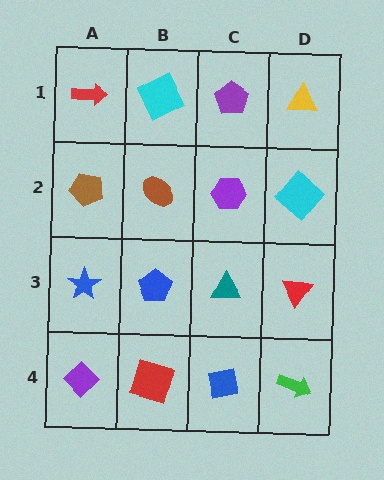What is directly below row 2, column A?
A blue star.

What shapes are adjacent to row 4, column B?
A blue pentagon (row 3, column B), a purple diamond (row 4, column A), a blue square (row 4, column C).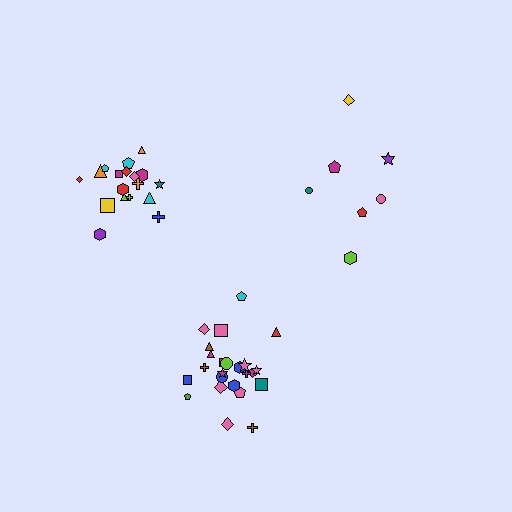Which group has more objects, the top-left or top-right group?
The top-left group.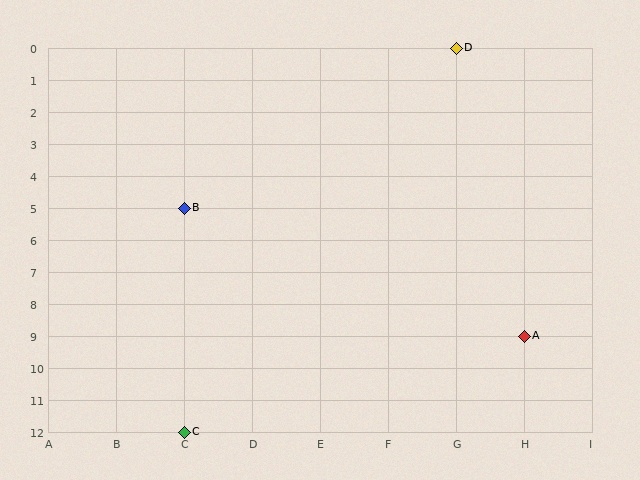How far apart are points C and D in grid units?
Points C and D are 4 columns and 12 rows apart (about 12.6 grid units diagonally).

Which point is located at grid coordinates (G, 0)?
Point D is at (G, 0).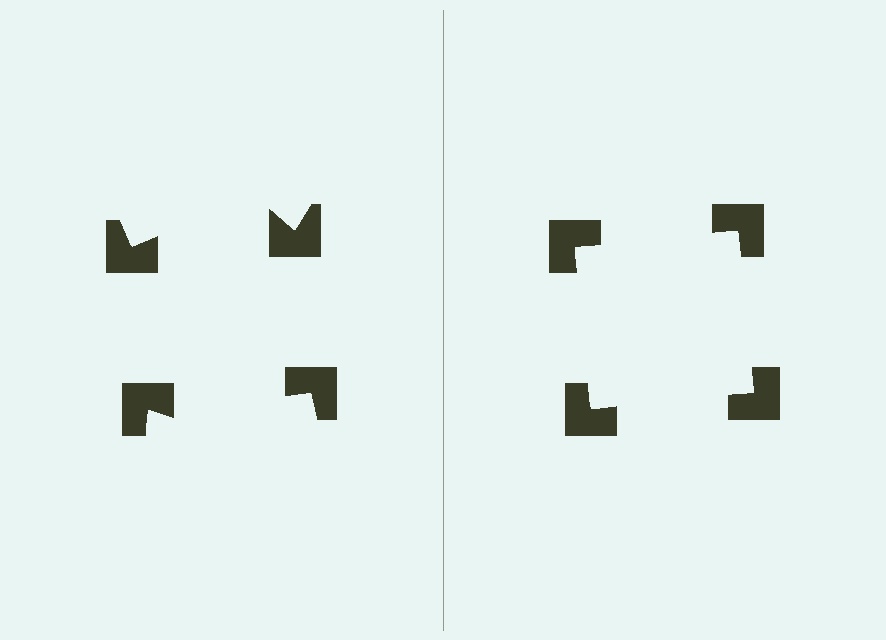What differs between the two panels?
The notched squares are positioned identically on both sides; only the wedge orientations differ. On the right they align to a square; on the left they are misaligned.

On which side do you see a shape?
An illusory square appears on the right side. On the left side the wedge cuts are rotated, so no coherent shape forms.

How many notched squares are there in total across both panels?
8 — 4 on each side.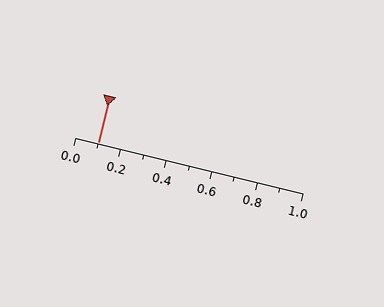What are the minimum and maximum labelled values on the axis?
The axis runs from 0.0 to 1.0.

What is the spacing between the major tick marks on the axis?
The major ticks are spaced 0.2 apart.